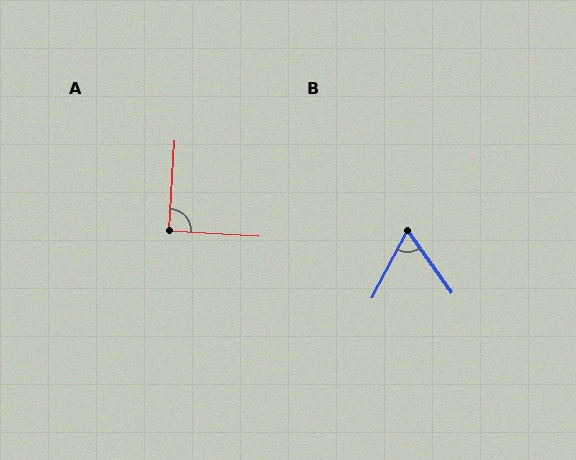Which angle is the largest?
A, at approximately 90 degrees.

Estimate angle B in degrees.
Approximately 63 degrees.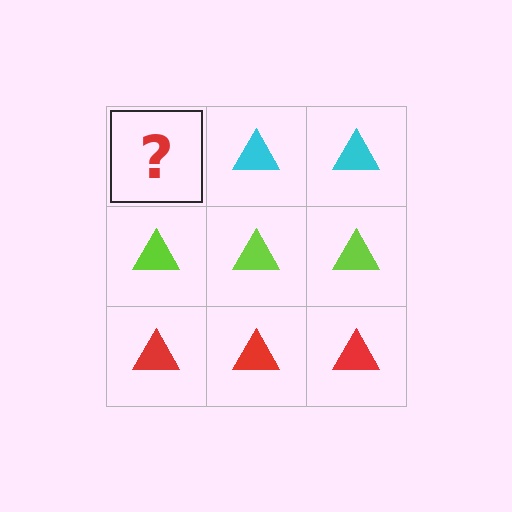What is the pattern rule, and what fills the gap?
The rule is that each row has a consistent color. The gap should be filled with a cyan triangle.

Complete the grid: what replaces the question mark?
The question mark should be replaced with a cyan triangle.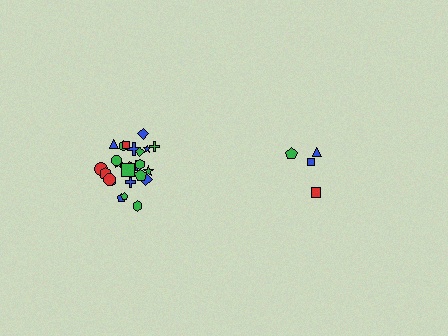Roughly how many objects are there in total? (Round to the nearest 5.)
Roughly 30 objects in total.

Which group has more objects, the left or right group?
The left group.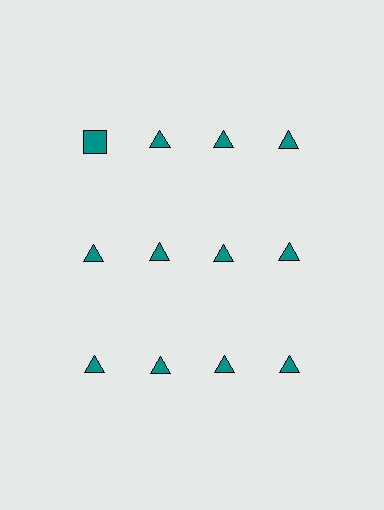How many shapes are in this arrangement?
There are 12 shapes arranged in a grid pattern.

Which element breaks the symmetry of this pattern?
The teal square in the top row, leftmost column breaks the symmetry. All other shapes are teal triangles.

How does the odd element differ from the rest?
It has a different shape: square instead of triangle.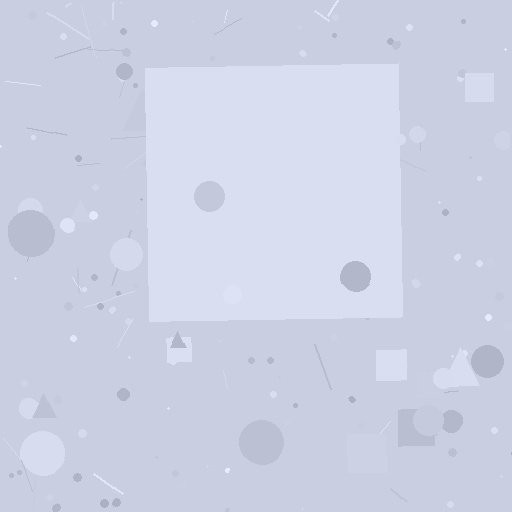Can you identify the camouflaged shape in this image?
The camouflaged shape is a square.